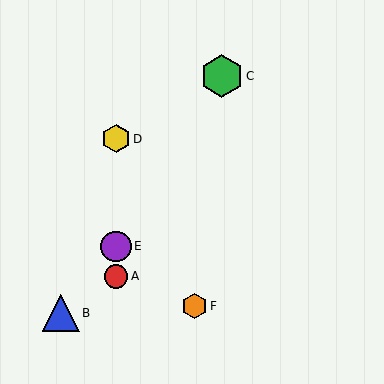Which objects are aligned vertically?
Objects A, D, E are aligned vertically.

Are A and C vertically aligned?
No, A is at x≈116 and C is at x≈222.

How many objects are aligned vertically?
3 objects (A, D, E) are aligned vertically.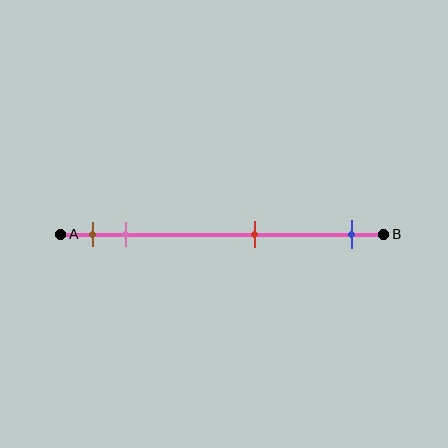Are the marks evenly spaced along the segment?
No, the marks are not evenly spaced.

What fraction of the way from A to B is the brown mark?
The brown mark is approximately 10% (0.1) of the way from A to B.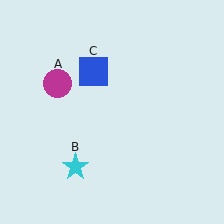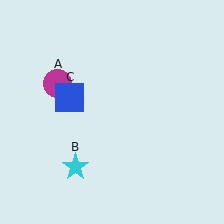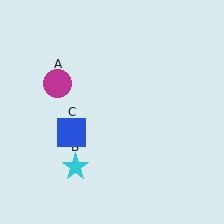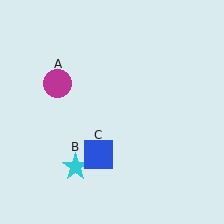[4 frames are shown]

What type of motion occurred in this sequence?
The blue square (object C) rotated counterclockwise around the center of the scene.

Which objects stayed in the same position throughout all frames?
Magenta circle (object A) and cyan star (object B) remained stationary.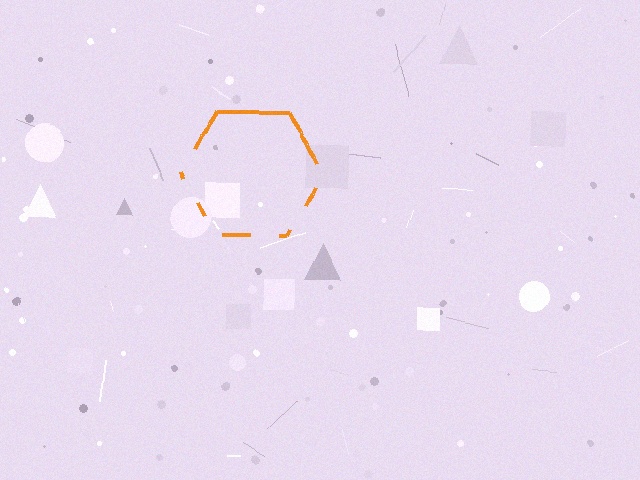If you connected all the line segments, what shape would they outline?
They would outline a hexagon.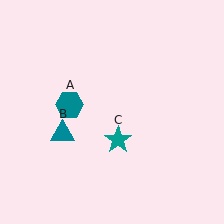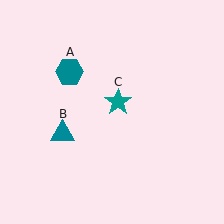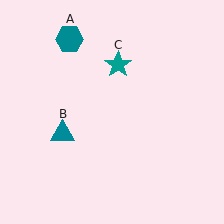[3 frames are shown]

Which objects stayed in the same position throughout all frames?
Teal triangle (object B) remained stationary.